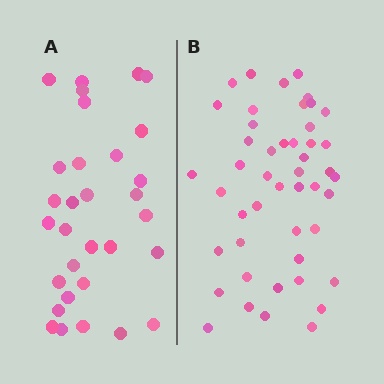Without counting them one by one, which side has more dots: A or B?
Region B (the right region) has more dots.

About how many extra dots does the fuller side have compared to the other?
Region B has approximately 15 more dots than region A.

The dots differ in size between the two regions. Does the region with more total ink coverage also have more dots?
No. Region A has more total ink coverage because its dots are larger, but region B actually contains more individual dots. Total area can be misleading — the number of items is what matters here.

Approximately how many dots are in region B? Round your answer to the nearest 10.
About 50 dots. (The exact count is 47, which rounds to 50.)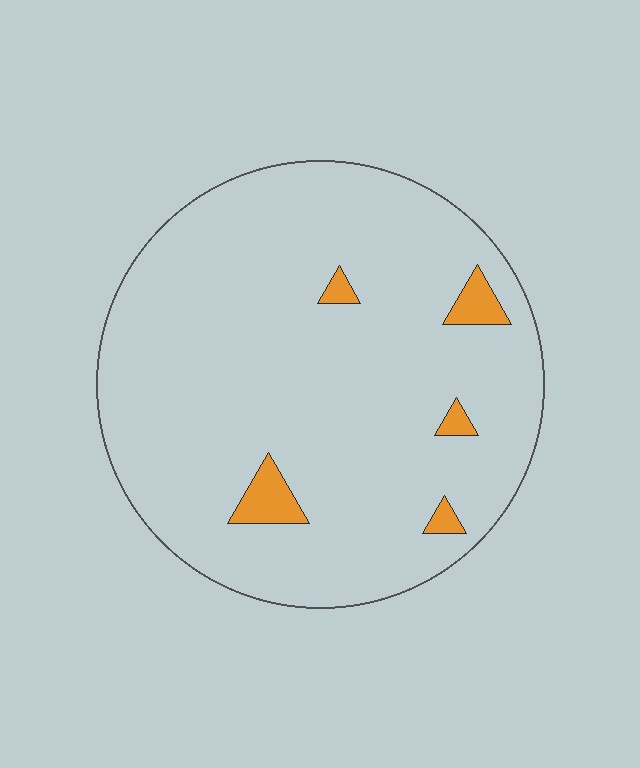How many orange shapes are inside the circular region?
5.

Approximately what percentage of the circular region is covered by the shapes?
Approximately 5%.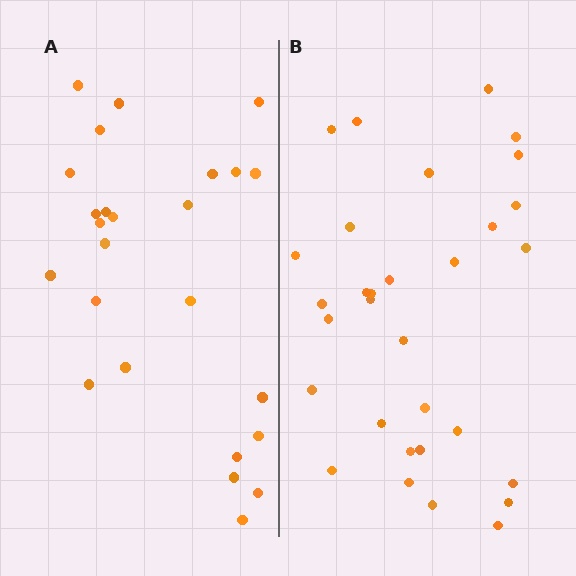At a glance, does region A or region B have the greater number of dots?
Region B (the right region) has more dots.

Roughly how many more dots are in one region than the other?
Region B has about 6 more dots than region A.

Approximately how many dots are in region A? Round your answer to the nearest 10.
About 20 dots. (The exact count is 25, which rounds to 20.)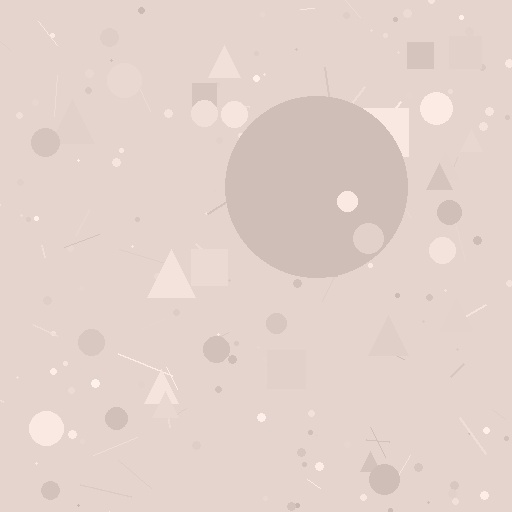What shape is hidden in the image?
A circle is hidden in the image.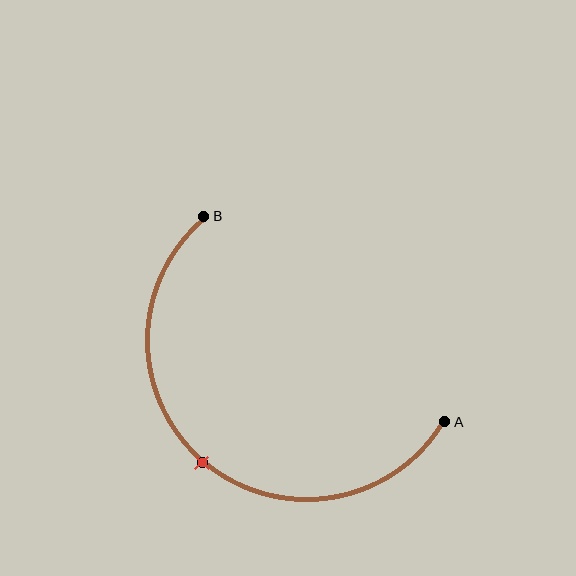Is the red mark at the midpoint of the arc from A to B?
Yes. The red mark lies on the arc at equal arc-length from both A and B — it is the arc midpoint.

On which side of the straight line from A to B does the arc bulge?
The arc bulges below and to the left of the straight line connecting A and B.